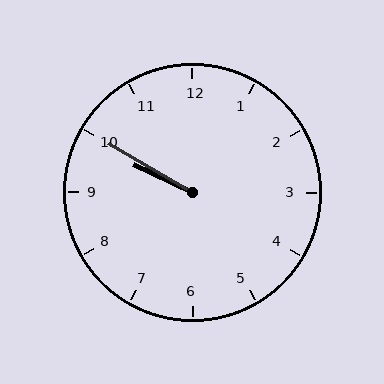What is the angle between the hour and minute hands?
Approximately 5 degrees.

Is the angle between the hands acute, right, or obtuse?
It is acute.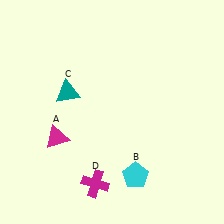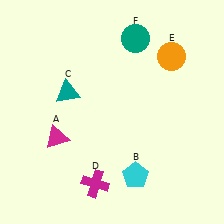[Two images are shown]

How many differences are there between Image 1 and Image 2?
There are 2 differences between the two images.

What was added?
An orange circle (E), a teal circle (F) were added in Image 2.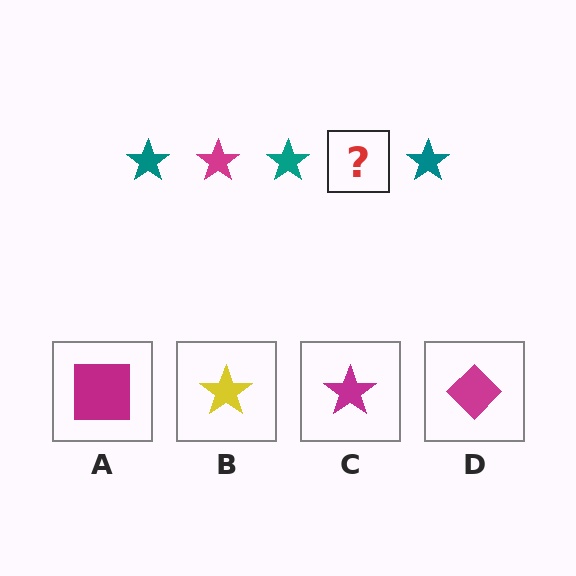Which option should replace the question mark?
Option C.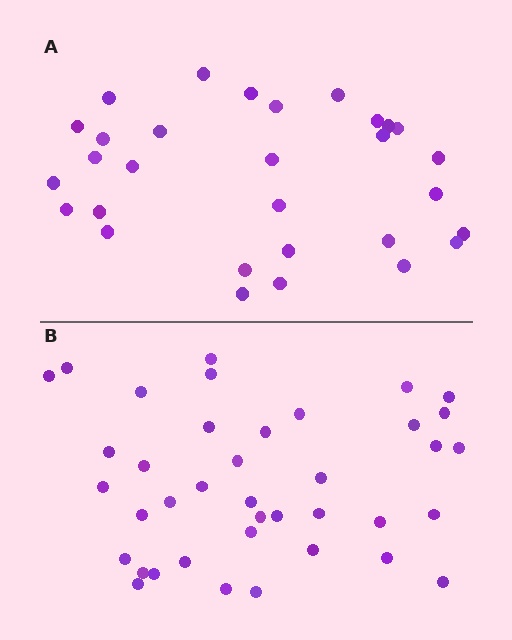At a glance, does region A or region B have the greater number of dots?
Region B (the bottom region) has more dots.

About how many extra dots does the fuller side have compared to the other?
Region B has roughly 8 or so more dots than region A.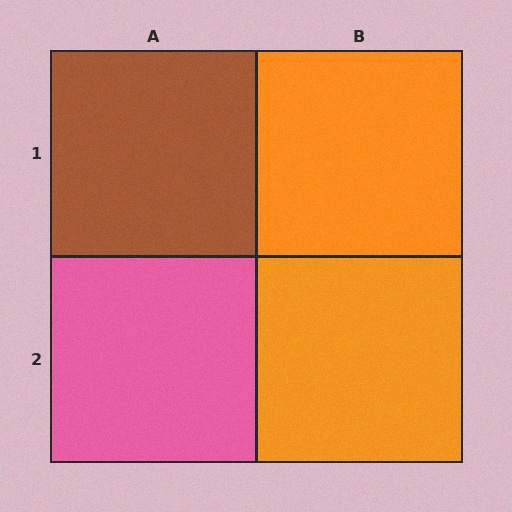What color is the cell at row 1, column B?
Orange.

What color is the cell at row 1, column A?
Brown.